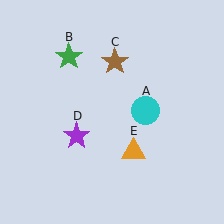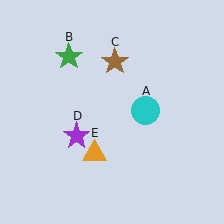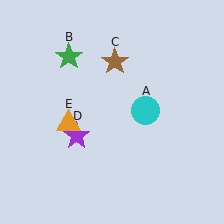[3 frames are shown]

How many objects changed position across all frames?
1 object changed position: orange triangle (object E).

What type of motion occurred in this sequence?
The orange triangle (object E) rotated clockwise around the center of the scene.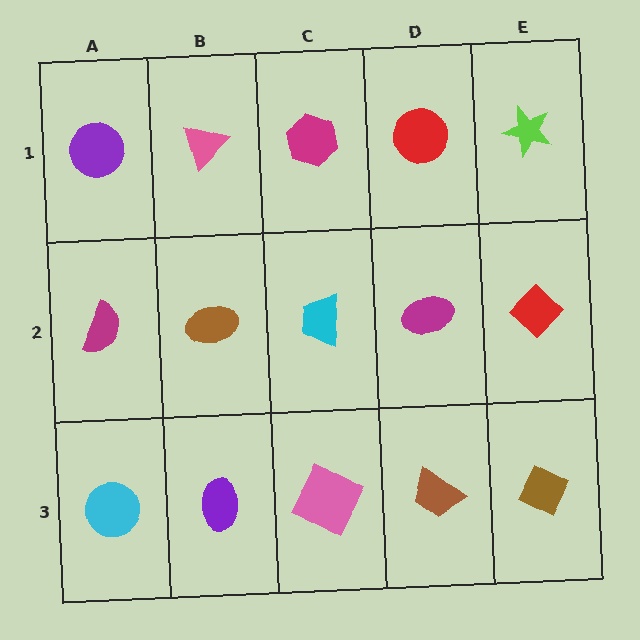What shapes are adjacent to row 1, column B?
A brown ellipse (row 2, column B), a purple circle (row 1, column A), a magenta hexagon (row 1, column C).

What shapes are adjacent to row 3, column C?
A cyan trapezoid (row 2, column C), a purple ellipse (row 3, column B), a brown trapezoid (row 3, column D).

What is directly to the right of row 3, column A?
A purple ellipse.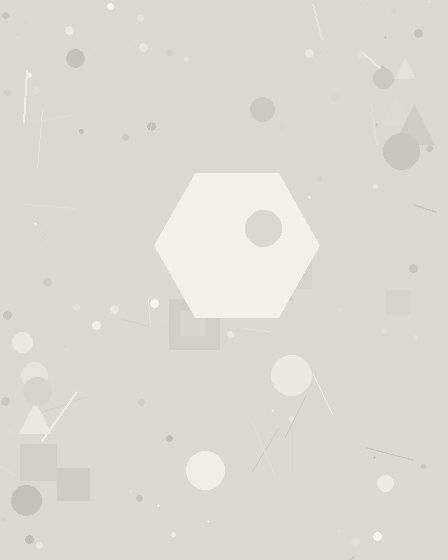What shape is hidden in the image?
A hexagon is hidden in the image.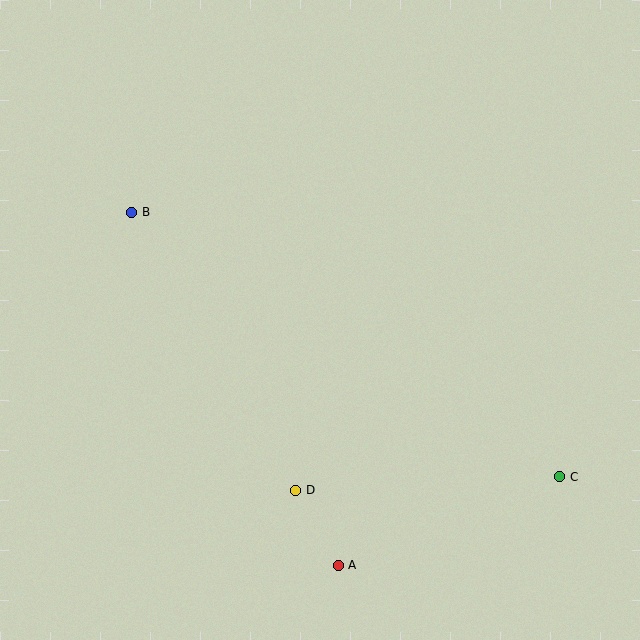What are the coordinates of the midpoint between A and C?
The midpoint between A and C is at (449, 521).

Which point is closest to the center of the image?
Point D at (296, 490) is closest to the center.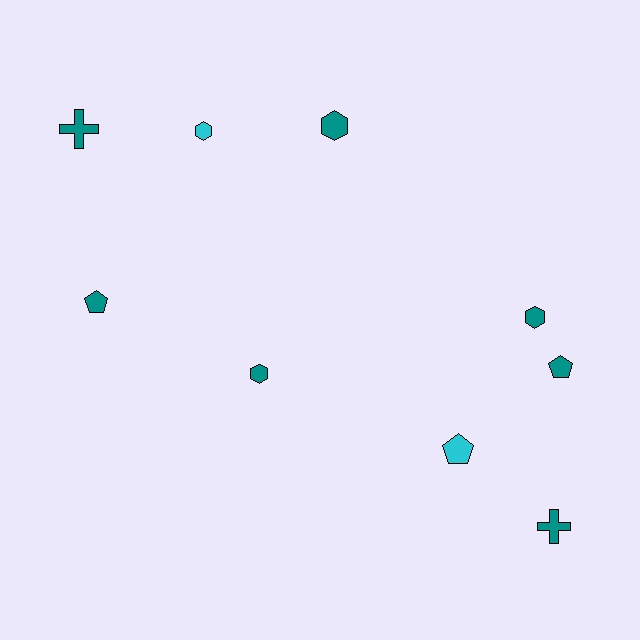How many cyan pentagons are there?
There is 1 cyan pentagon.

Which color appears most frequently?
Teal, with 7 objects.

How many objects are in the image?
There are 9 objects.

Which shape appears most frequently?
Hexagon, with 4 objects.